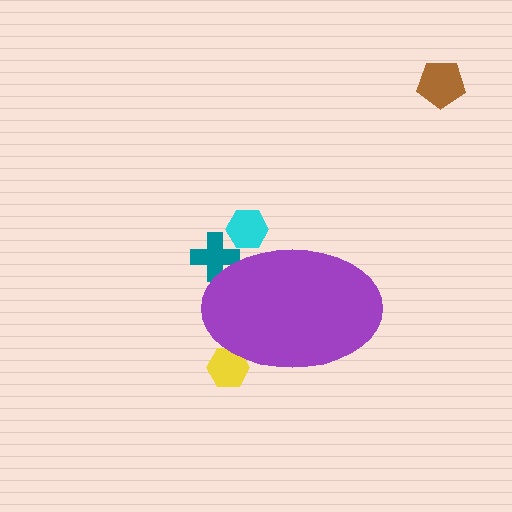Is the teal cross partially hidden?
Yes, the teal cross is partially hidden behind the purple ellipse.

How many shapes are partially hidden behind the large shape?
3 shapes are partially hidden.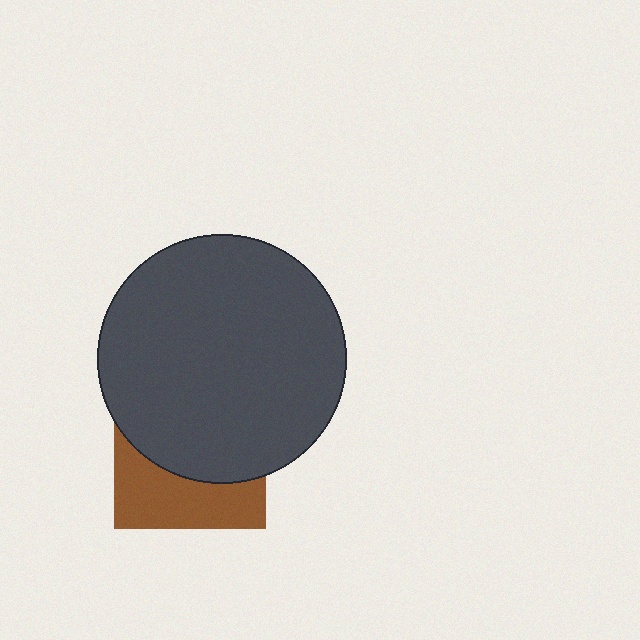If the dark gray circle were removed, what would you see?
You would see the complete brown square.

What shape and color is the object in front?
The object in front is a dark gray circle.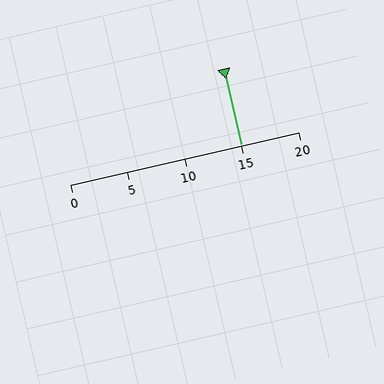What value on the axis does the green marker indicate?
The marker indicates approximately 15.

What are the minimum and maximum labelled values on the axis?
The axis runs from 0 to 20.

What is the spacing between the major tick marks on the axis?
The major ticks are spaced 5 apart.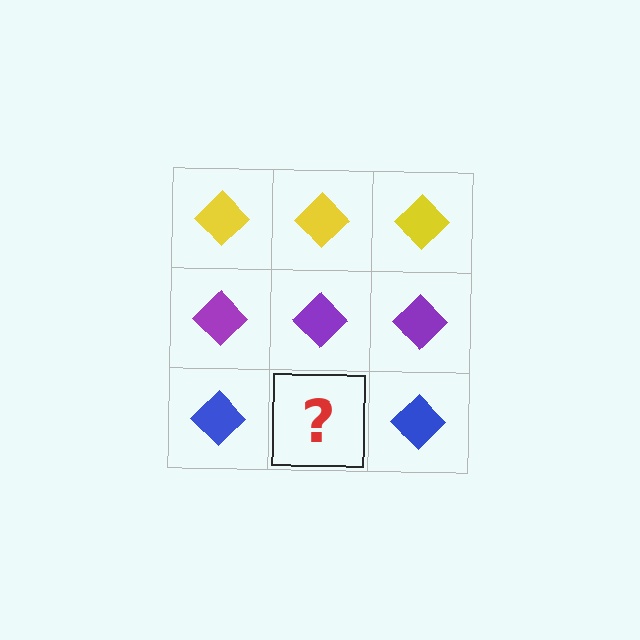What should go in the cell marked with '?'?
The missing cell should contain a blue diamond.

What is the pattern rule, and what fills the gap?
The rule is that each row has a consistent color. The gap should be filled with a blue diamond.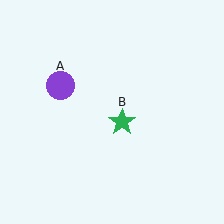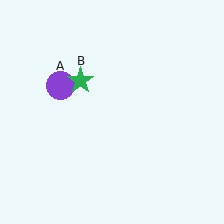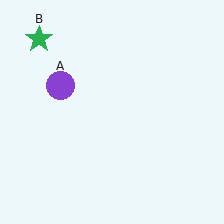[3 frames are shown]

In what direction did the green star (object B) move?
The green star (object B) moved up and to the left.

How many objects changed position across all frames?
1 object changed position: green star (object B).